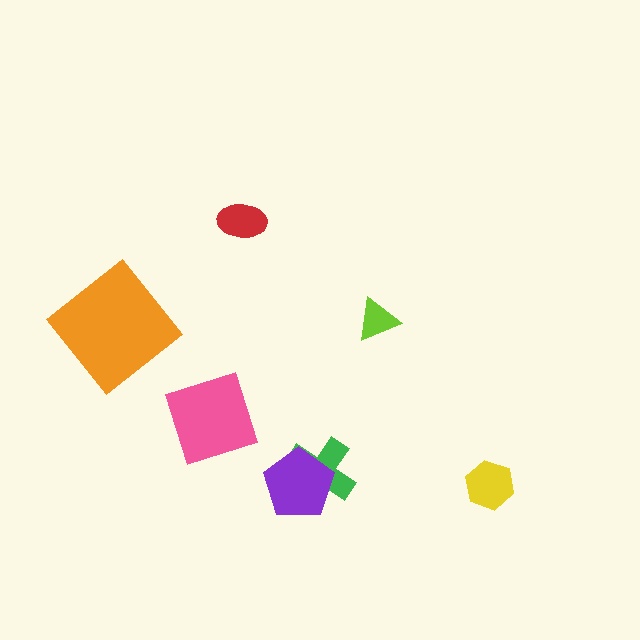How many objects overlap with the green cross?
1 object overlaps with the green cross.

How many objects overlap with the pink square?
0 objects overlap with the pink square.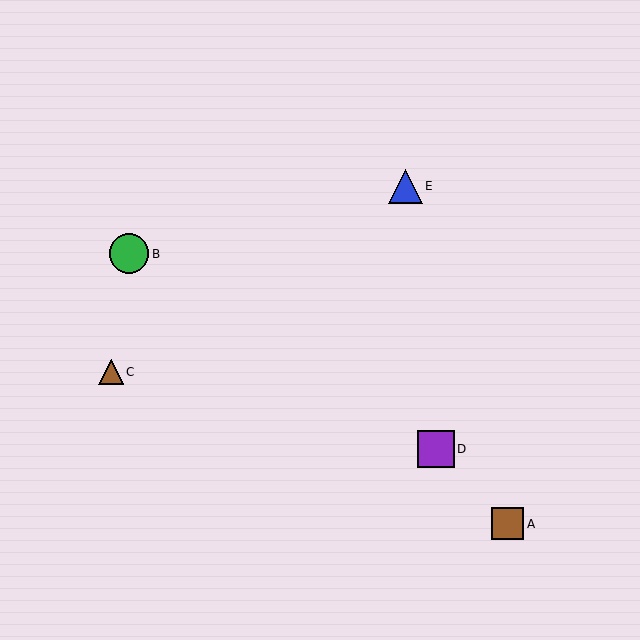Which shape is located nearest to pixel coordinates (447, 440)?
The purple square (labeled D) at (436, 449) is nearest to that location.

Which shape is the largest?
The green circle (labeled B) is the largest.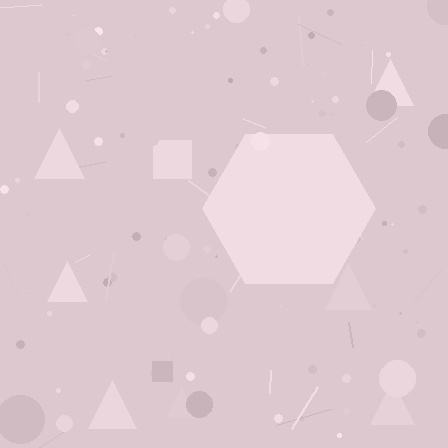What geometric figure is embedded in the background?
A hexagon is embedded in the background.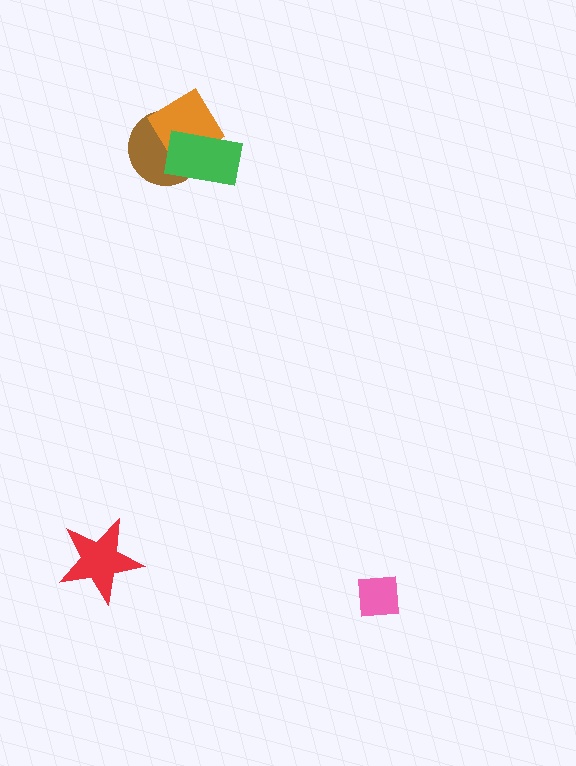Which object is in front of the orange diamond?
The green rectangle is in front of the orange diamond.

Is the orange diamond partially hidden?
Yes, it is partially covered by another shape.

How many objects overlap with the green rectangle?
2 objects overlap with the green rectangle.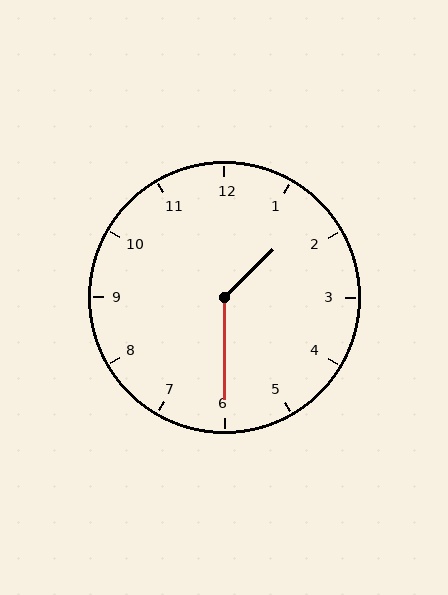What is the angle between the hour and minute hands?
Approximately 135 degrees.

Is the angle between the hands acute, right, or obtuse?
It is obtuse.